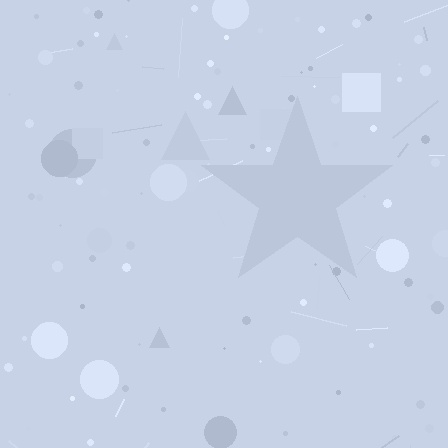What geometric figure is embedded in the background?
A star is embedded in the background.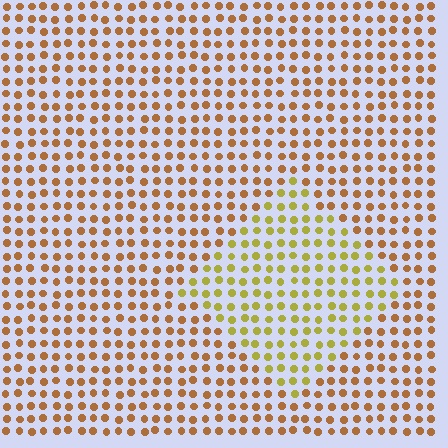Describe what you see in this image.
The image is filled with small brown elements in a uniform arrangement. A diamond-shaped region is visible where the elements are tinted to a slightly different hue, forming a subtle color boundary.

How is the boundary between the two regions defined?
The boundary is defined purely by a slight shift in hue (about 35 degrees). Spacing, size, and orientation are identical on both sides.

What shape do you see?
I see a diamond.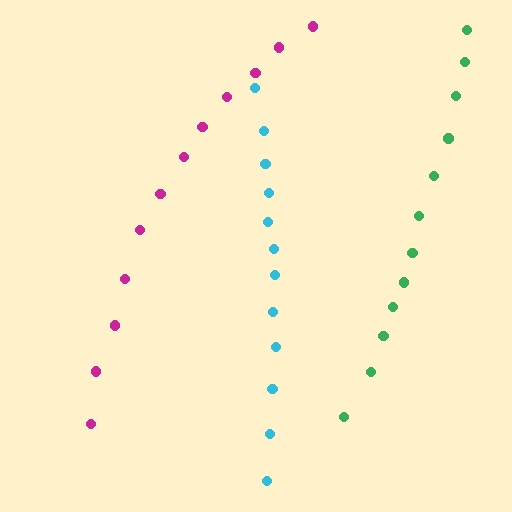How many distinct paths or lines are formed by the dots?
There are 3 distinct paths.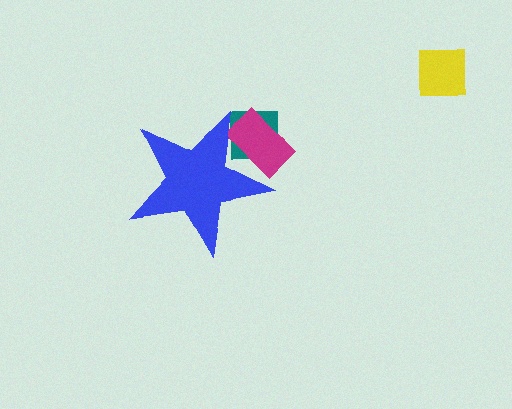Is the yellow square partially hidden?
No, the yellow square is fully visible.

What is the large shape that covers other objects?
A blue star.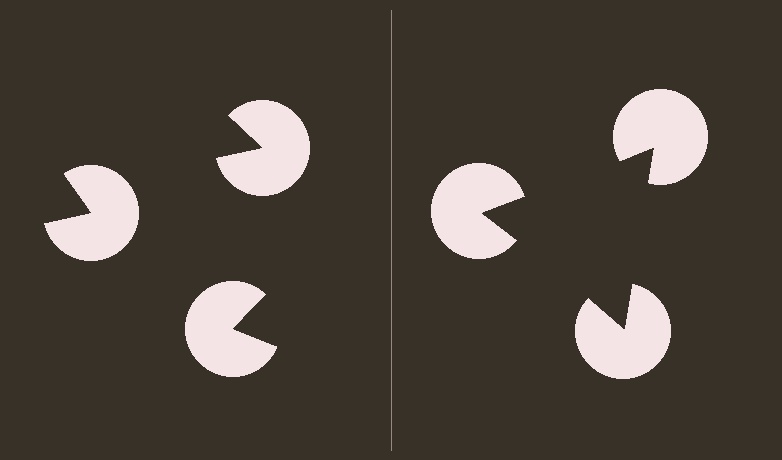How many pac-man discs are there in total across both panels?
6 — 3 on each side.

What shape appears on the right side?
An illusory triangle.